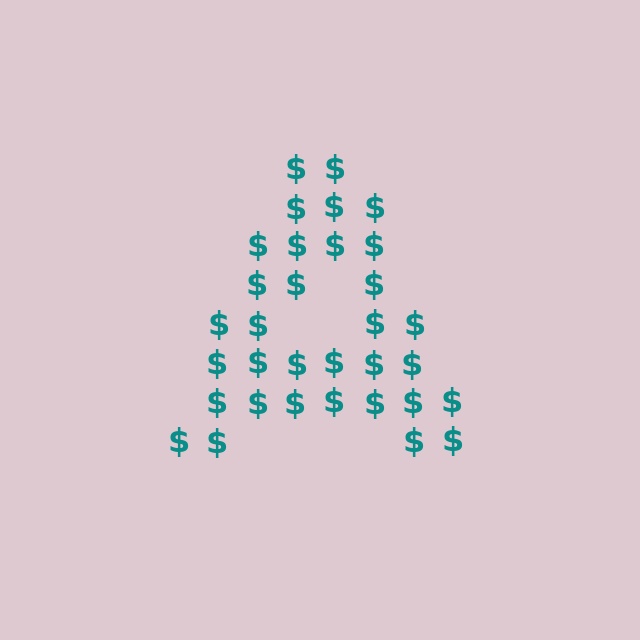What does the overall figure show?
The overall figure shows the letter A.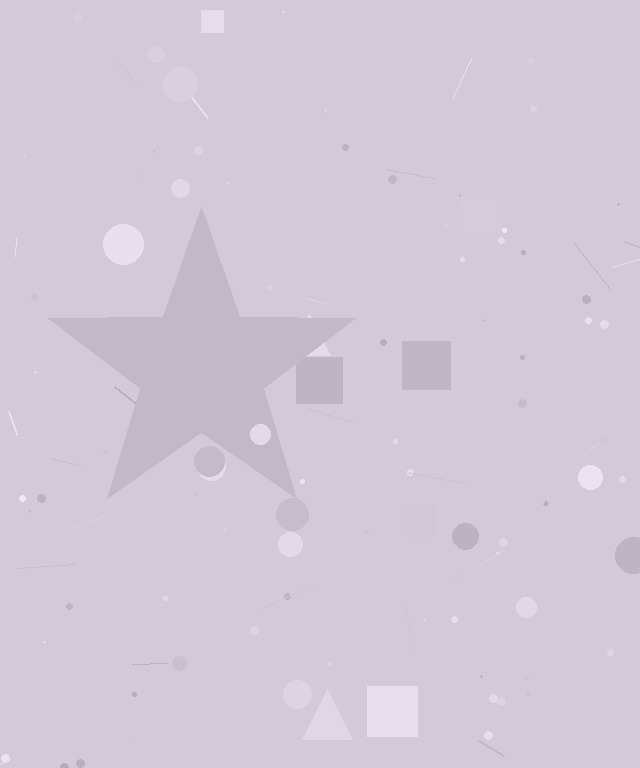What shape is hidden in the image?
A star is hidden in the image.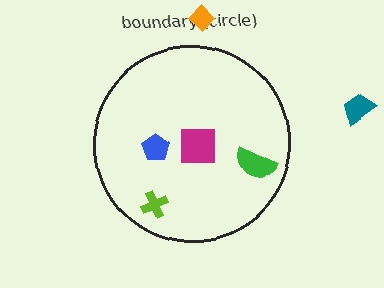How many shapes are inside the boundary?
4 inside, 2 outside.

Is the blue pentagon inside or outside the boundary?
Inside.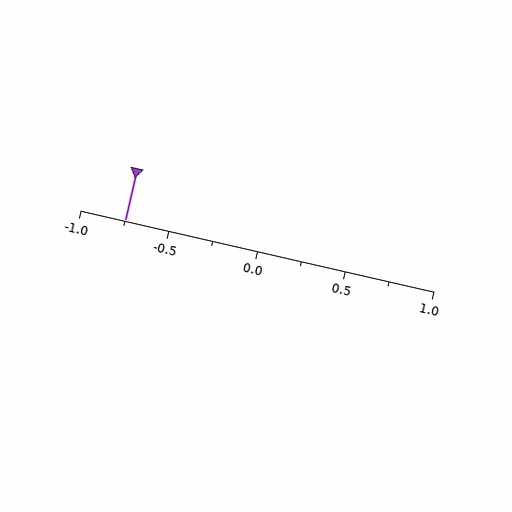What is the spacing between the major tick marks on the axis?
The major ticks are spaced 0.5 apart.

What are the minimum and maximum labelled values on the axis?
The axis runs from -1.0 to 1.0.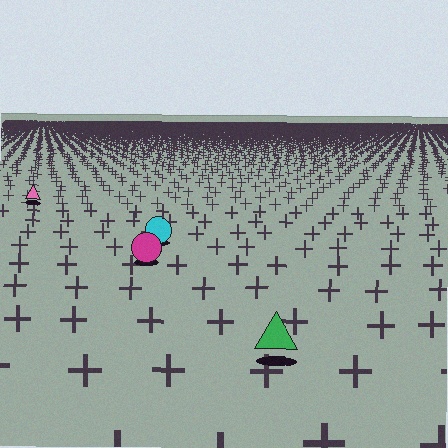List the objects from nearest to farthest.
From nearest to farthest: the green triangle, the magenta circle, the cyan circle, the pink triangle.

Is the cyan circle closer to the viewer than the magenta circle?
No. The magenta circle is closer — you can tell from the texture gradient: the ground texture is coarser near it.